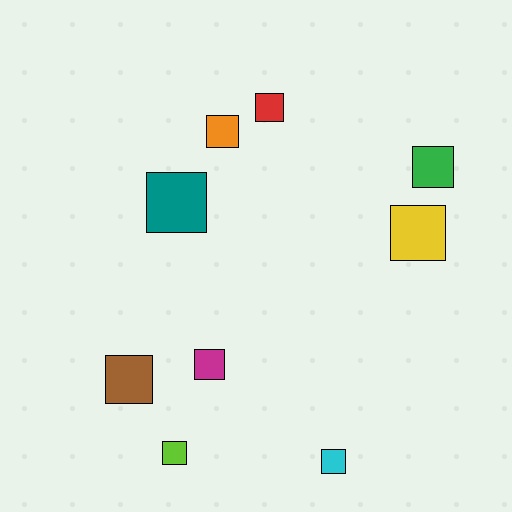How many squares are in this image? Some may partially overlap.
There are 9 squares.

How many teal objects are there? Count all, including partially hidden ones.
There is 1 teal object.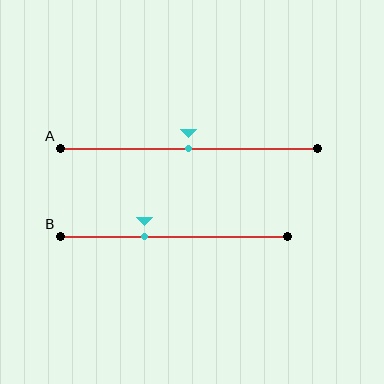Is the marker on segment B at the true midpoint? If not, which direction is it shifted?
No, the marker on segment B is shifted to the left by about 13% of the segment length.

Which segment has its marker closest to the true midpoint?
Segment A has its marker closest to the true midpoint.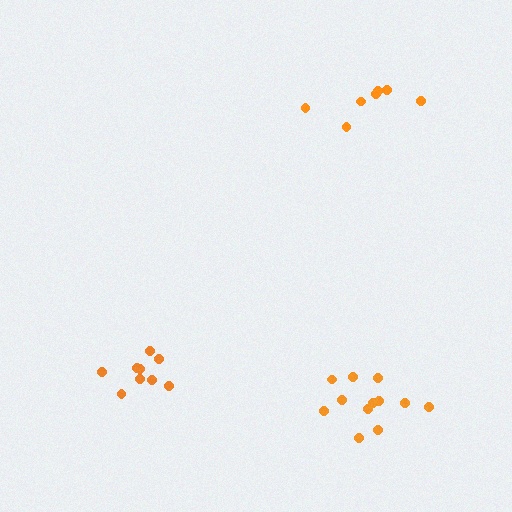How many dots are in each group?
Group 1: 12 dots, Group 2: 7 dots, Group 3: 9 dots (28 total).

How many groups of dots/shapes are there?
There are 3 groups.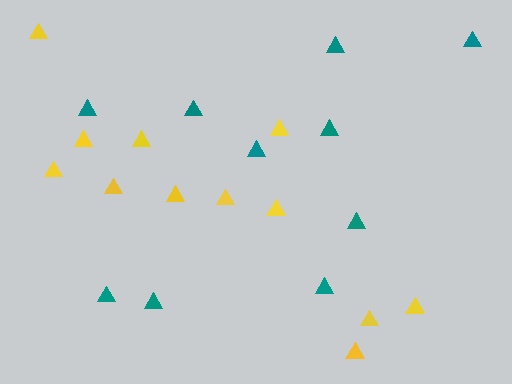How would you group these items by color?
There are 2 groups: one group of yellow triangles (12) and one group of teal triangles (10).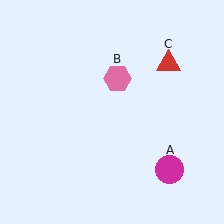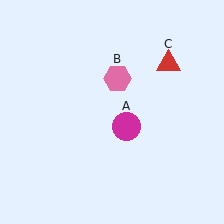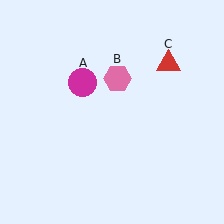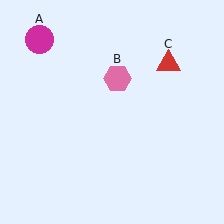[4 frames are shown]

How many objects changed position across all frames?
1 object changed position: magenta circle (object A).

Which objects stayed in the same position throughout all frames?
Pink hexagon (object B) and red triangle (object C) remained stationary.